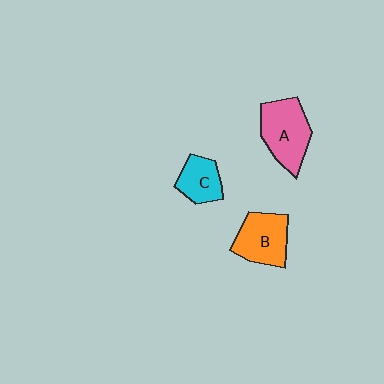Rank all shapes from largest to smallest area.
From largest to smallest: A (pink), B (orange), C (cyan).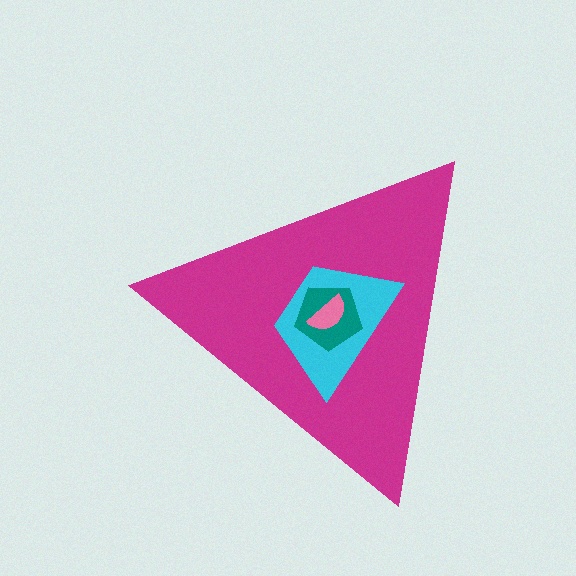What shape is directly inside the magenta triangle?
The cyan trapezoid.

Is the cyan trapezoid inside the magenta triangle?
Yes.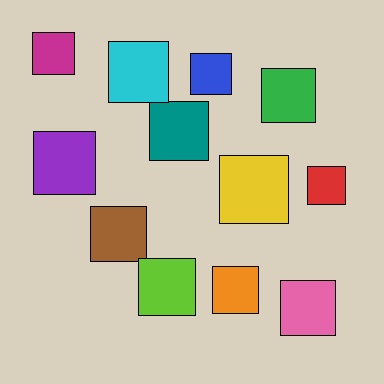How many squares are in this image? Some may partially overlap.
There are 12 squares.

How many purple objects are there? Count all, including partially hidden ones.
There is 1 purple object.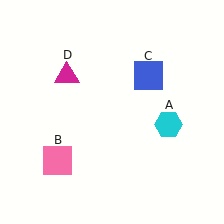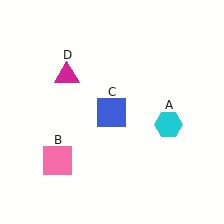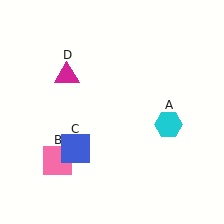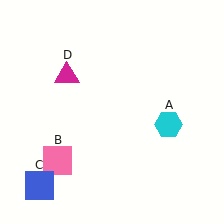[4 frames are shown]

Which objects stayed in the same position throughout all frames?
Cyan hexagon (object A) and pink square (object B) and magenta triangle (object D) remained stationary.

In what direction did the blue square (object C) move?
The blue square (object C) moved down and to the left.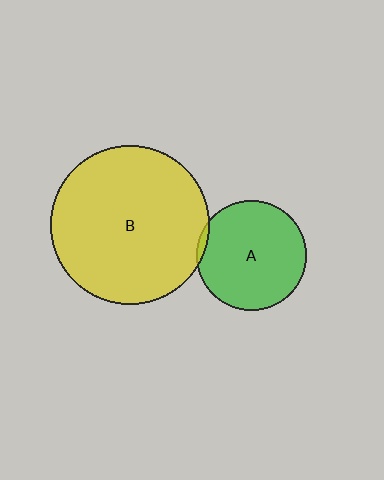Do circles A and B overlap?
Yes.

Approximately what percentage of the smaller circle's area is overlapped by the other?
Approximately 5%.